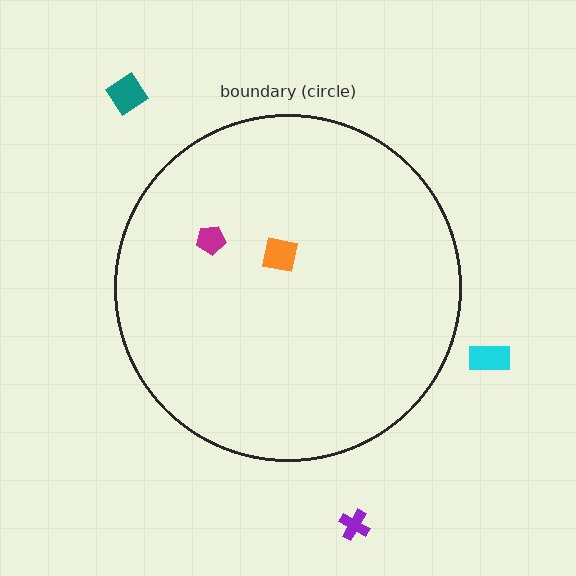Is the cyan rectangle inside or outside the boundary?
Outside.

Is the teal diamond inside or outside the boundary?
Outside.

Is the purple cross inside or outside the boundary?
Outside.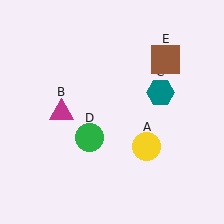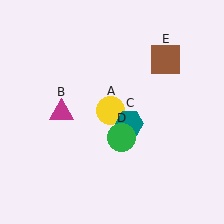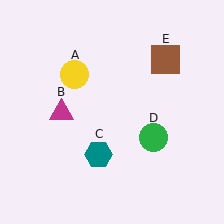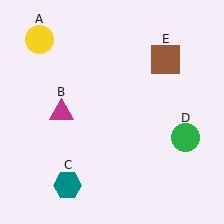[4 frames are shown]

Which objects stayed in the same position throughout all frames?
Magenta triangle (object B) and brown square (object E) remained stationary.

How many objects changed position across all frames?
3 objects changed position: yellow circle (object A), teal hexagon (object C), green circle (object D).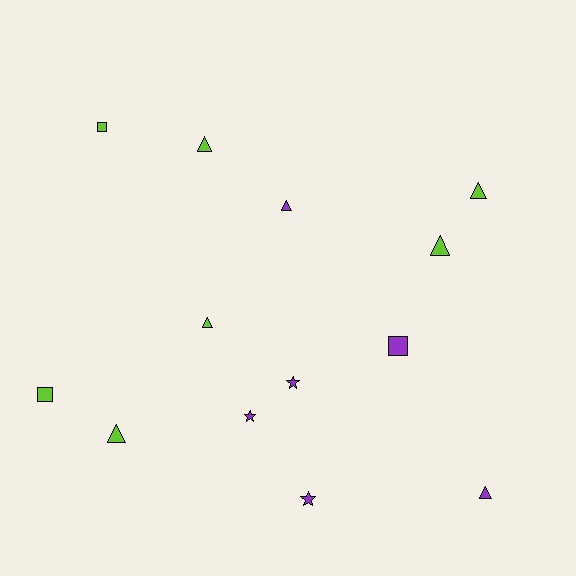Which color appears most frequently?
Lime, with 7 objects.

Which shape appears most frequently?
Triangle, with 7 objects.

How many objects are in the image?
There are 13 objects.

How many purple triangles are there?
There are 2 purple triangles.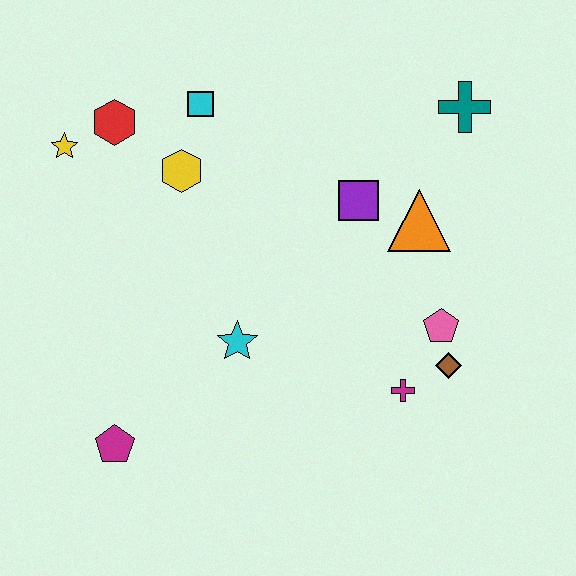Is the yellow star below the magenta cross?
No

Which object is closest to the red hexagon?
The yellow star is closest to the red hexagon.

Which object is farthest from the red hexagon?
The brown diamond is farthest from the red hexagon.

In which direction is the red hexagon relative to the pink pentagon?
The red hexagon is to the left of the pink pentagon.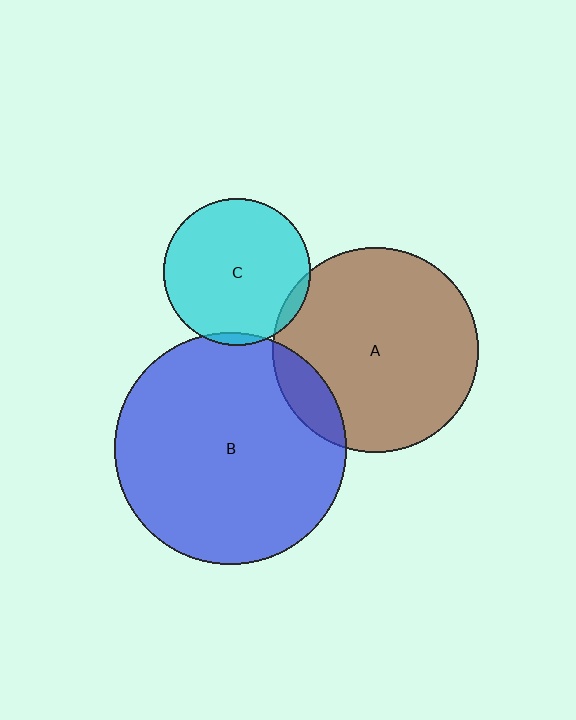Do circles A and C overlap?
Yes.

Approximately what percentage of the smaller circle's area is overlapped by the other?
Approximately 5%.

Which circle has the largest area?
Circle B (blue).